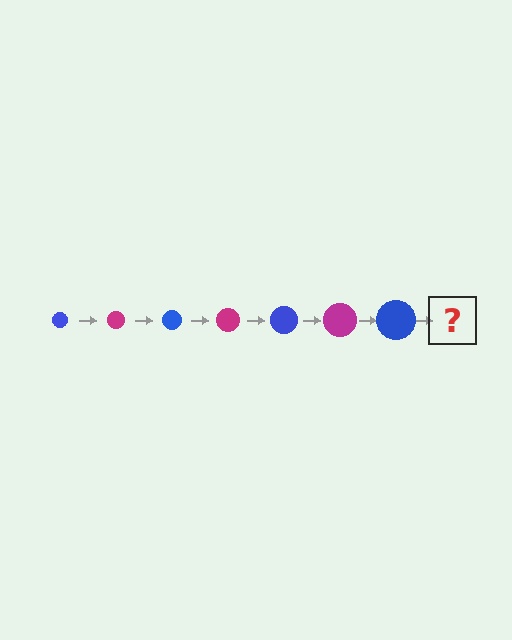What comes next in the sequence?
The next element should be a magenta circle, larger than the previous one.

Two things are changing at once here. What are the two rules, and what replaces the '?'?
The two rules are that the circle grows larger each step and the color cycles through blue and magenta. The '?' should be a magenta circle, larger than the previous one.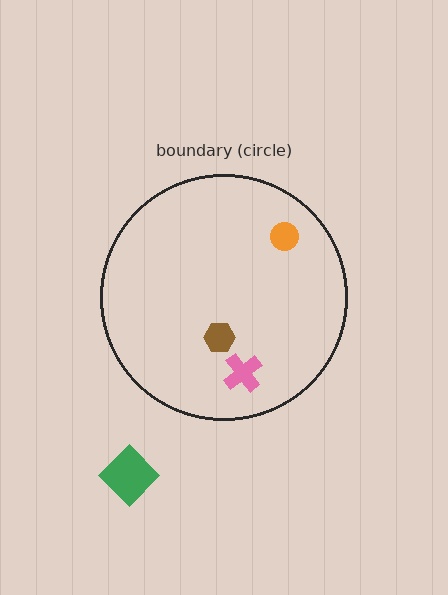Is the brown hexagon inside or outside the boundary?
Inside.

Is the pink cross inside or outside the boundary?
Inside.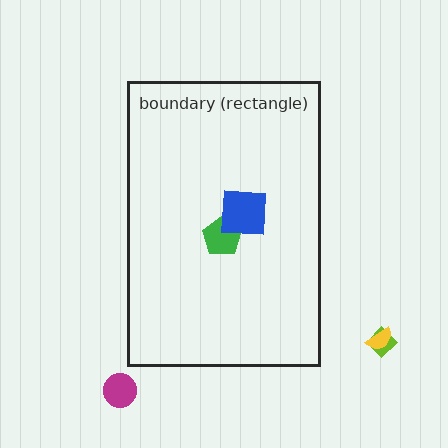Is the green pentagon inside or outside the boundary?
Inside.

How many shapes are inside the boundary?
2 inside, 3 outside.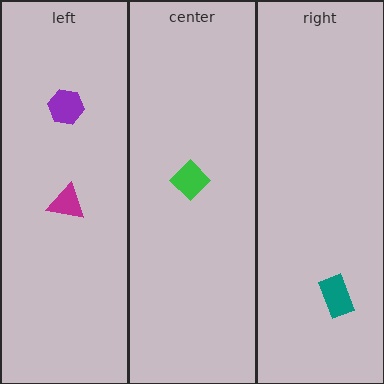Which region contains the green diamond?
The center region.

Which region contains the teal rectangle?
The right region.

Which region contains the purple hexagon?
The left region.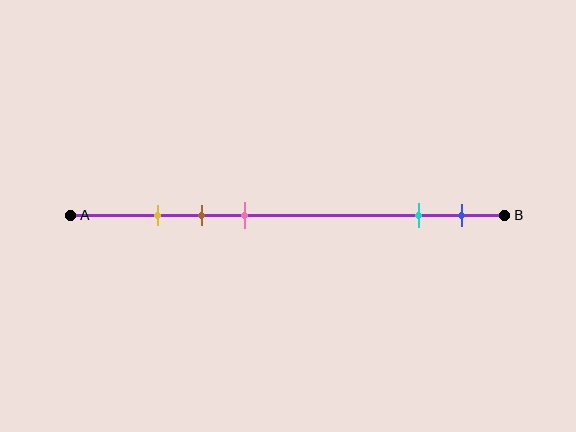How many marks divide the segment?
There are 5 marks dividing the segment.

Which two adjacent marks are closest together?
The yellow and brown marks are the closest adjacent pair.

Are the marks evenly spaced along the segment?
No, the marks are not evenly spaced.